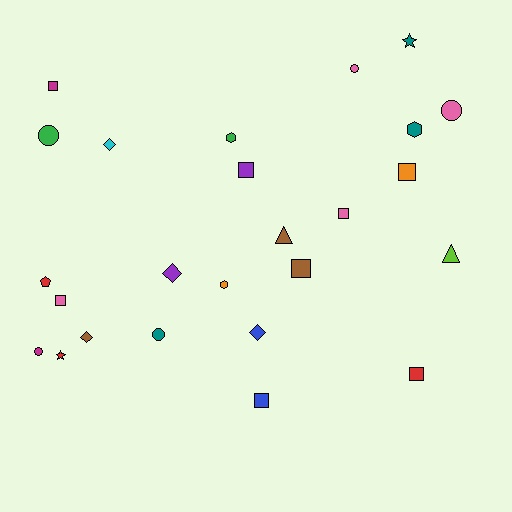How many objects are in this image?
There are 25 objects.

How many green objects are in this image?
There are 2 green objects.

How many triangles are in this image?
There are 2 triangles.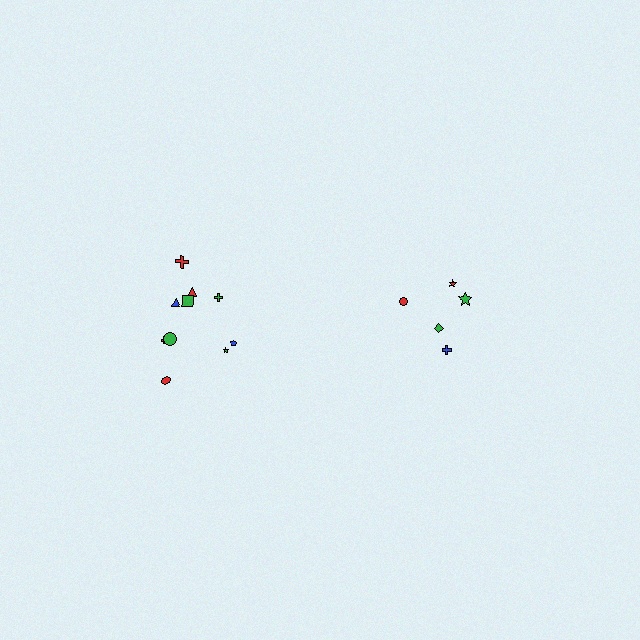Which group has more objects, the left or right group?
The left group.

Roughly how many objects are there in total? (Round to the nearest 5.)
Roughly 15 objects in total.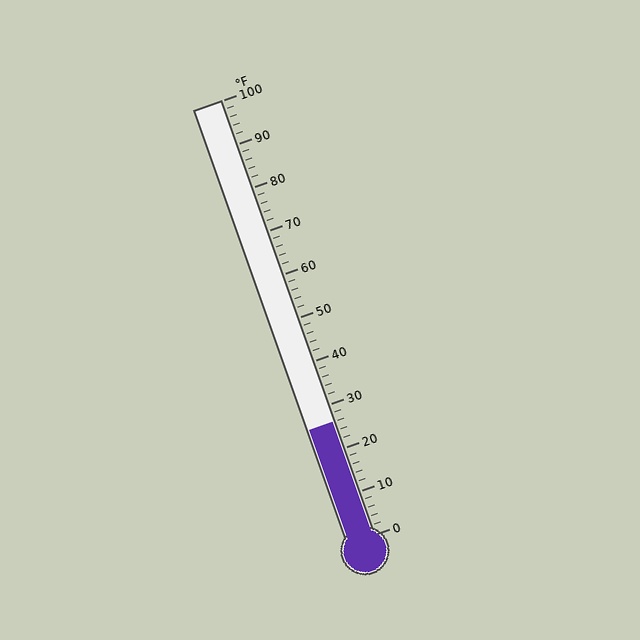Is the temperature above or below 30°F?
The temperature is below 30°F.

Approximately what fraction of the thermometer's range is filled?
The thermometer is filled to approximately 25% of its range.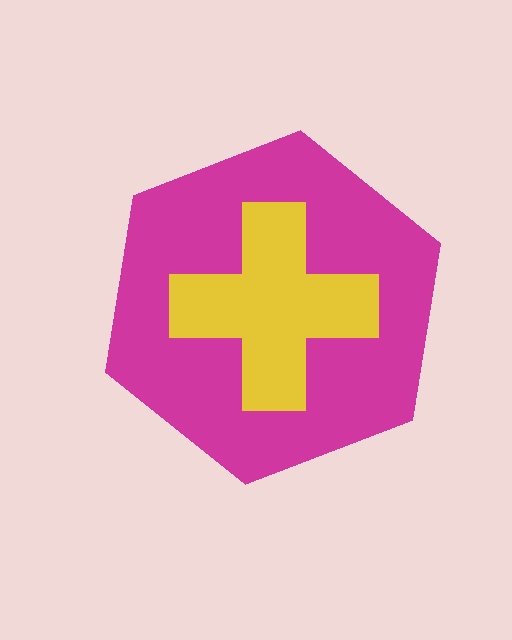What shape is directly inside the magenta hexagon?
The yellow cross.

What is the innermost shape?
The yellow cross.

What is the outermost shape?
The magenta hexagon.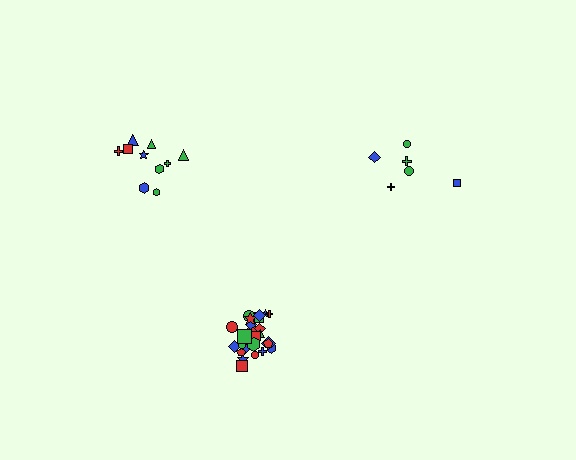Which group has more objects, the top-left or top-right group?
The top-left group.